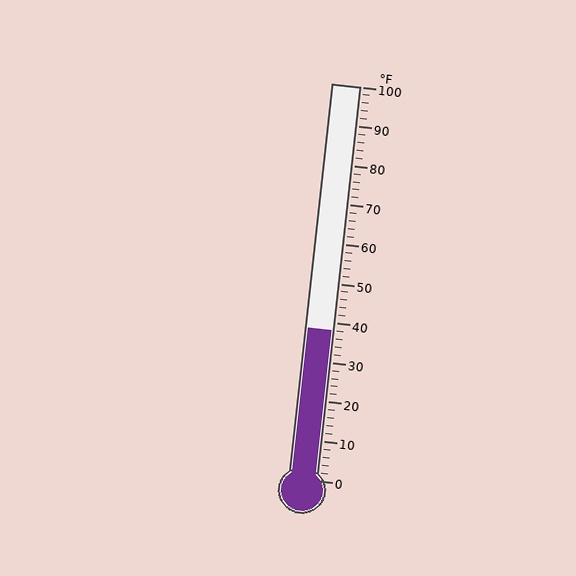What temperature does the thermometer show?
The thermometer shows approximately 38°F.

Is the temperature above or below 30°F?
The temperature is above 30°F.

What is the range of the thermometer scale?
The thermometer scale ranges from 0°F to 100°F.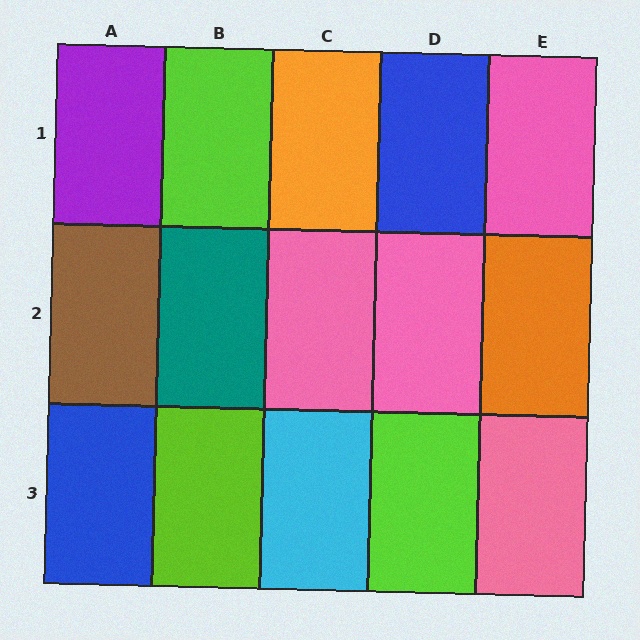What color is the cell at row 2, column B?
Teal.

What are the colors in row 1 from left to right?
Purple, lime, orange, blue, pink.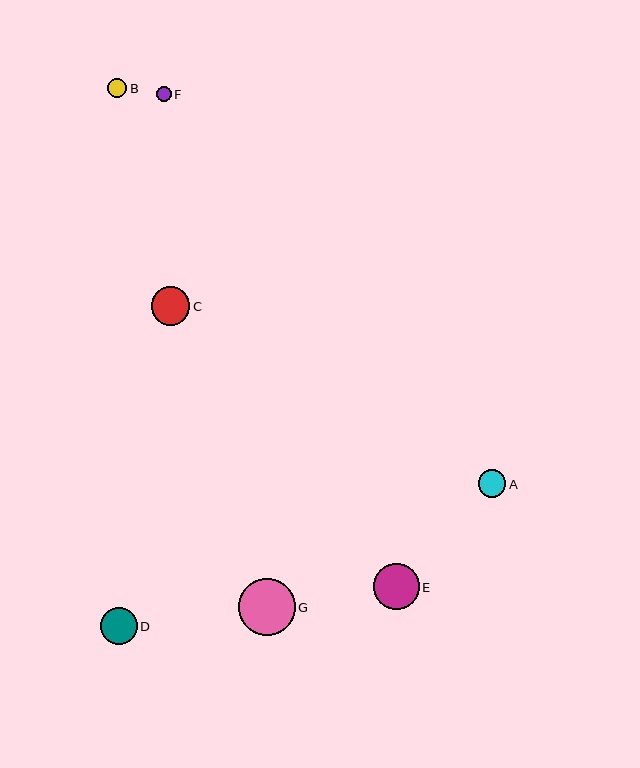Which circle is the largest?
Circle G is the largest with a size of approximately 57 pixels.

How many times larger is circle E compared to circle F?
Circle E is approximately 3.0 times the size of circle F.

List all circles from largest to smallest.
From largest to smallest: G, E, C, D, A, B, F.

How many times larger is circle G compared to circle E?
Circle G is approximately 1.3 times the size of circle E.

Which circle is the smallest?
Circle F is the smallest with a size of approximately 15 pixels.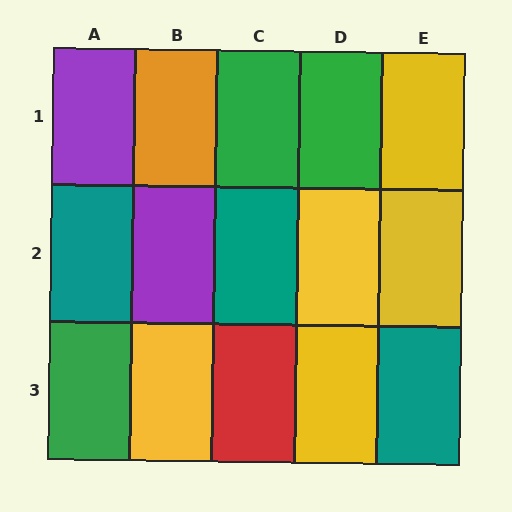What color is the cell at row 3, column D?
Yellow.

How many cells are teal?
3 cells are teal.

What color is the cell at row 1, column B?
Orange.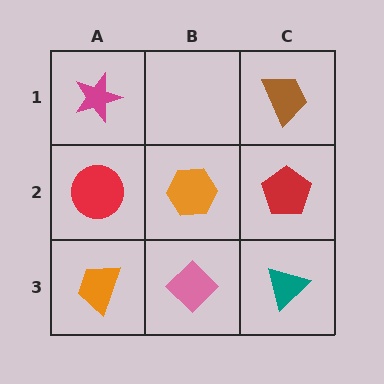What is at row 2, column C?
A red pentagon.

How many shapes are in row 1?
2 shapes.